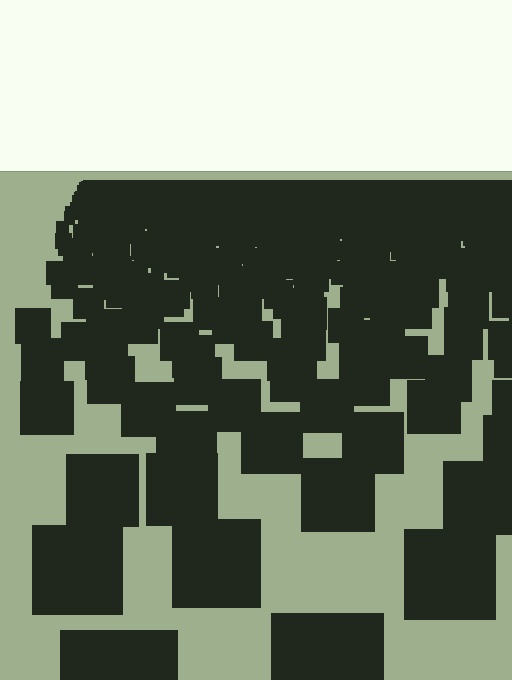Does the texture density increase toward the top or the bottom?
Density increases toward the top.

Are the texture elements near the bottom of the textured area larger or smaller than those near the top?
Larger. Near the bottom, elements are closer to the viewer and appear at a bigger on-screen size.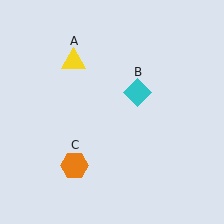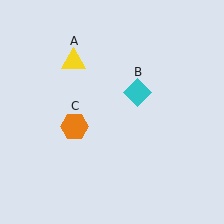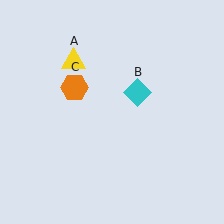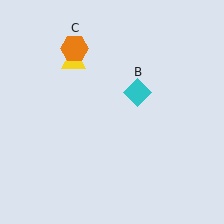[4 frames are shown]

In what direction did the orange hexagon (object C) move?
The orange hexagon (object C) moved up.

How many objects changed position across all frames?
1 object changed position: orange hexagon (object C).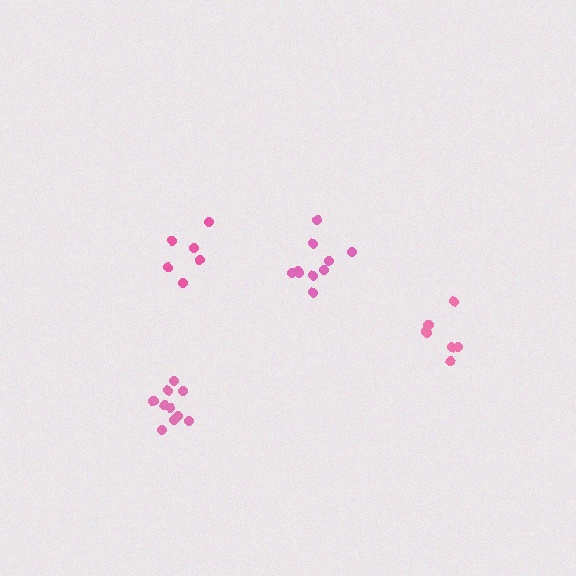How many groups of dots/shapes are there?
There are 4 groups.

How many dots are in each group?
Group 1: 7 dots, Group 2: 6 dots, Group 3: 10 dots, Group 4: 10 dots (33 total).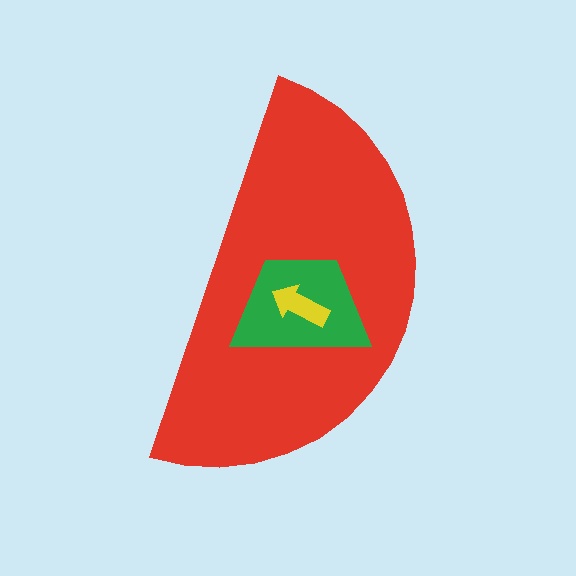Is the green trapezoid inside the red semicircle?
Yes.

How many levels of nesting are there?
3.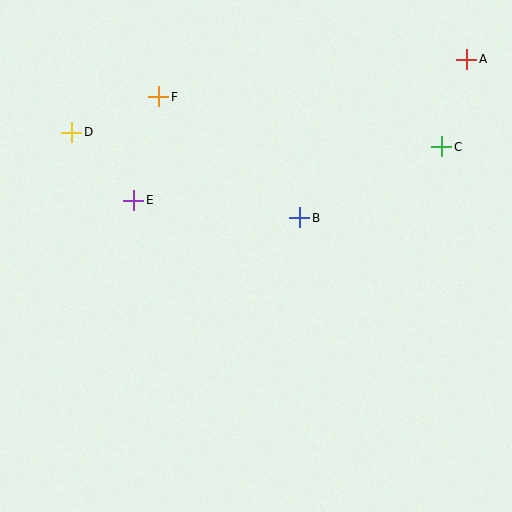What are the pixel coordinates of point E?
Point E is at (134, 200).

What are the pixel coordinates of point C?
Point C is at (442, 147).